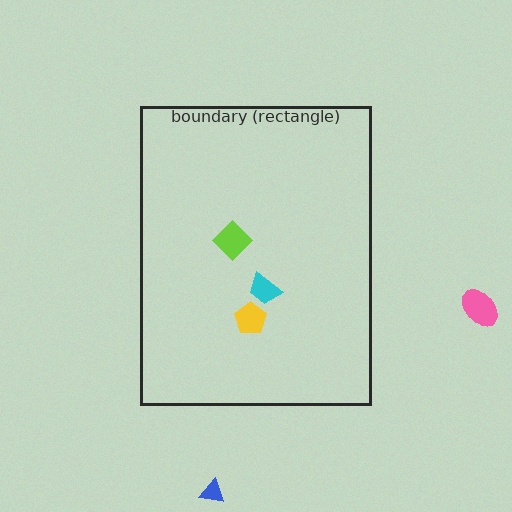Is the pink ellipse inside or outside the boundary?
Outside.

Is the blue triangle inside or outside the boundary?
Outside.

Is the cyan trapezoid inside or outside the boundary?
Inside.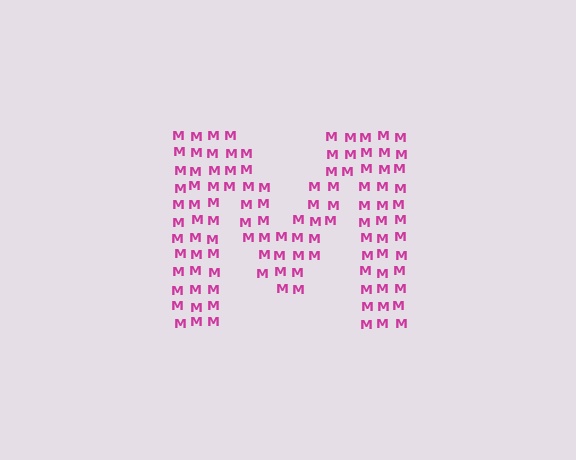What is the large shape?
The large shape is the letter M.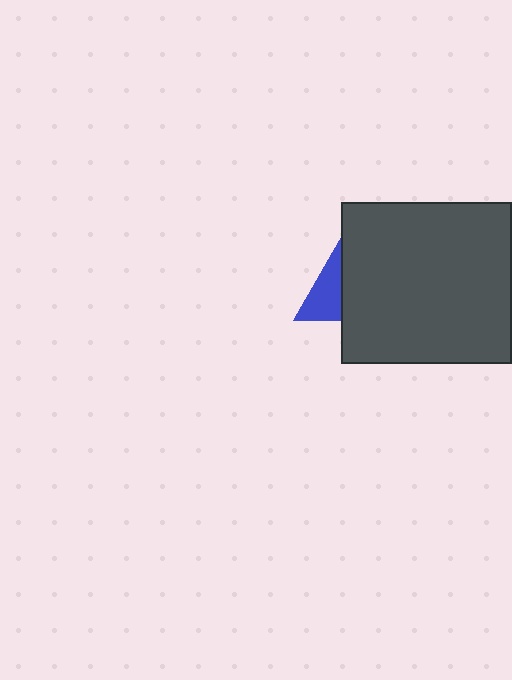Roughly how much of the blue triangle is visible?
A small part of it is visible (roughly 40%).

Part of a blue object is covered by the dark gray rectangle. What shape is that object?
It is a triangle.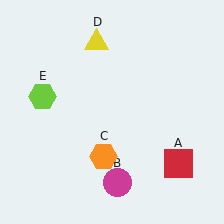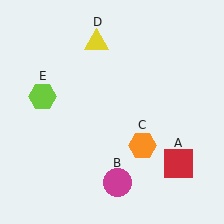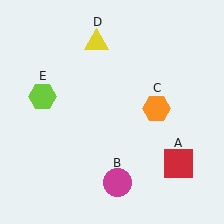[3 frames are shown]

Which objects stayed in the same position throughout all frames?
Red square (object A) and magenta circle (object B) and yellow triangle (object D) and lime hexagon (object E) remained stationary.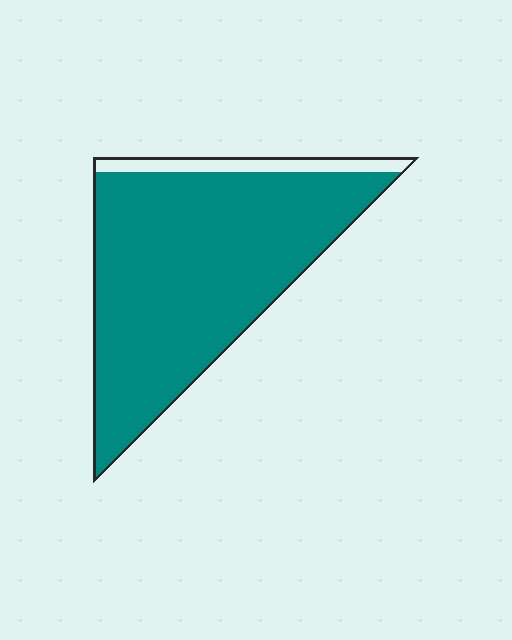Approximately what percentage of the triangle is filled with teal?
Approximately 90%.